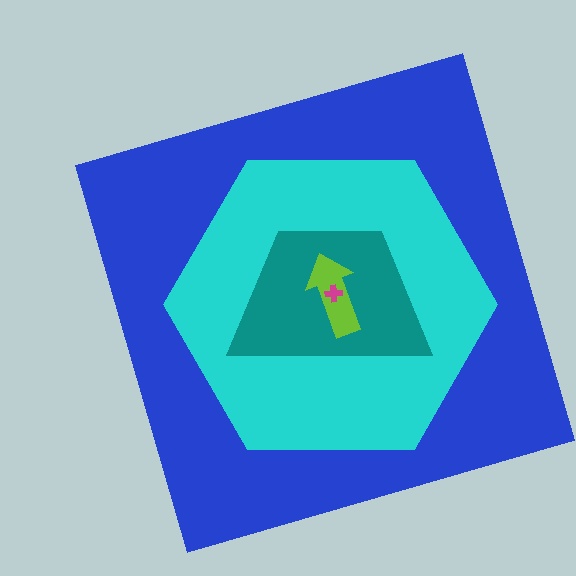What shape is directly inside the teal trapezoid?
The lime arrow.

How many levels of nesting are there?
5.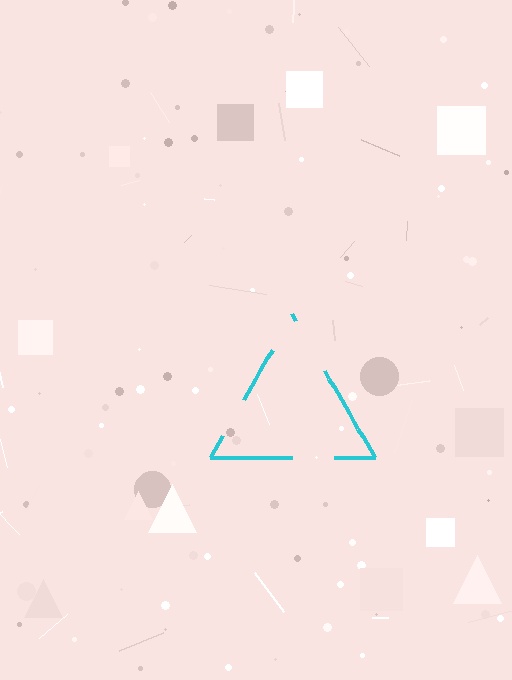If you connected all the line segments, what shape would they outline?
They would outline a triangle.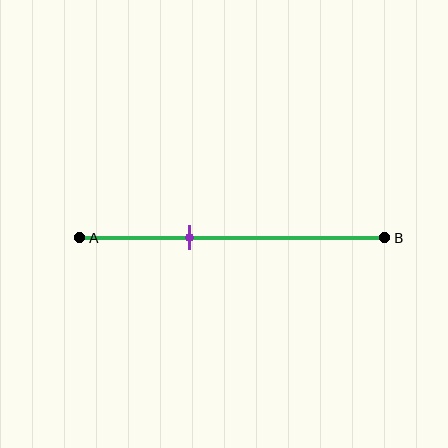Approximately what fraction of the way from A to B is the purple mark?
The purple mark is approximately 35% of the way from A to B.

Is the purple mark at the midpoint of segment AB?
No, the mark is at about 35% from A, not at the 50% midpoint.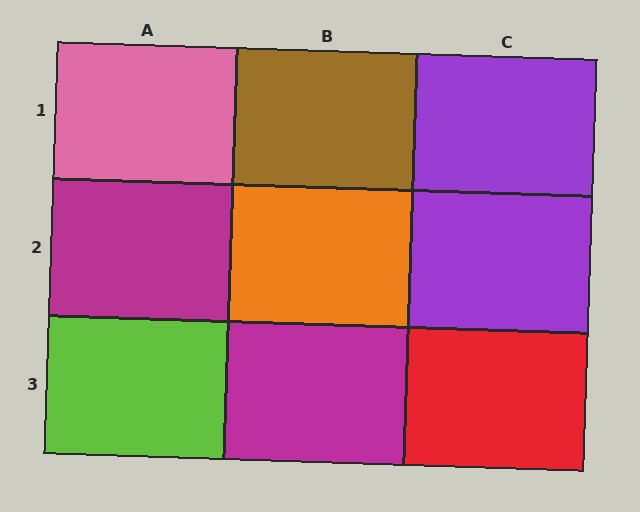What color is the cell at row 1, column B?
Brown.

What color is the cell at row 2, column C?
Purple.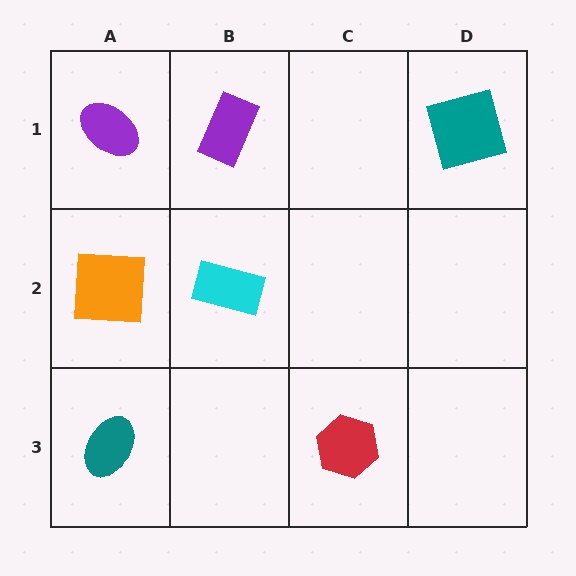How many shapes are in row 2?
2 shapes.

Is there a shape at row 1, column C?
No, that cell is empty.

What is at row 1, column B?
A purple rectangle.